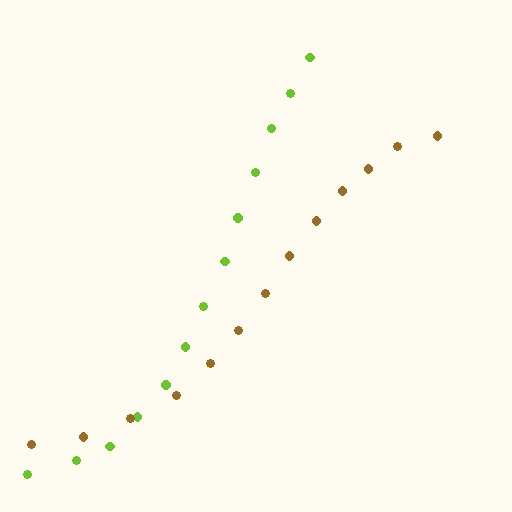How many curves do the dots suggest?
There are 2 distinct paths.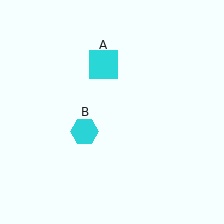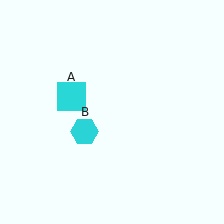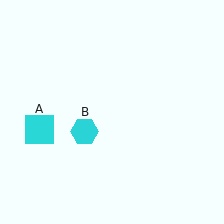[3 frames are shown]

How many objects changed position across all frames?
1 object changed position: cyan square (object A).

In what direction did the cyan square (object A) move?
The cyan square (object A) moved down and to the left.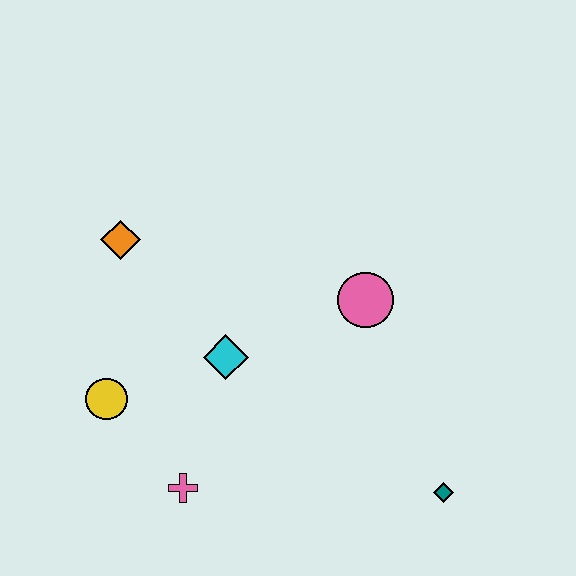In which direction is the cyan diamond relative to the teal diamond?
The cyan diamond is to the left of the teal diamond.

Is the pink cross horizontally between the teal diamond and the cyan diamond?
No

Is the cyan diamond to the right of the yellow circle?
Yes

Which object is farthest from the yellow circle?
The teal diamond is farthest from the yellow circle.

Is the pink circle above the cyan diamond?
Yes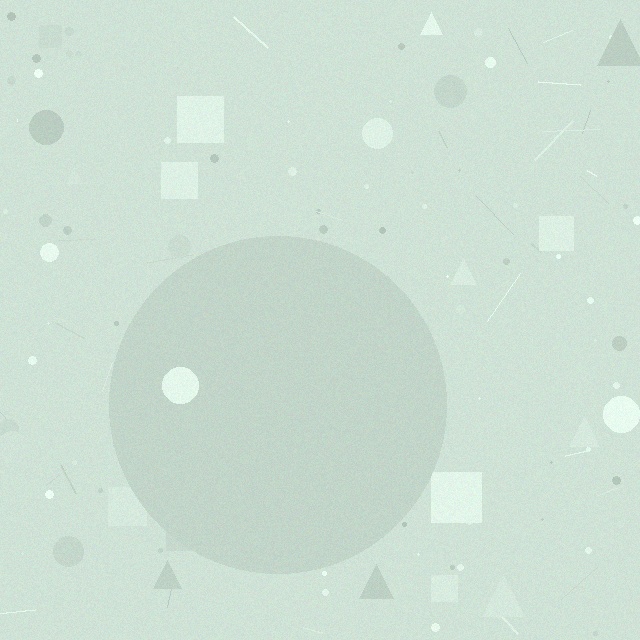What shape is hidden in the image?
A circle is hidden in the image.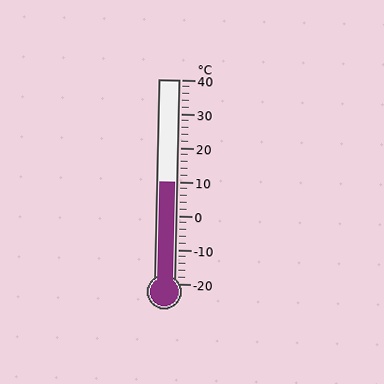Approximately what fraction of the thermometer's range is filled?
The thermometer is filled to approximately 50% of its range.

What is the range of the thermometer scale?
The thermometer scale ranges from -20°C to 40°C.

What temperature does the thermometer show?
The thermometer shows approximately 10°C.